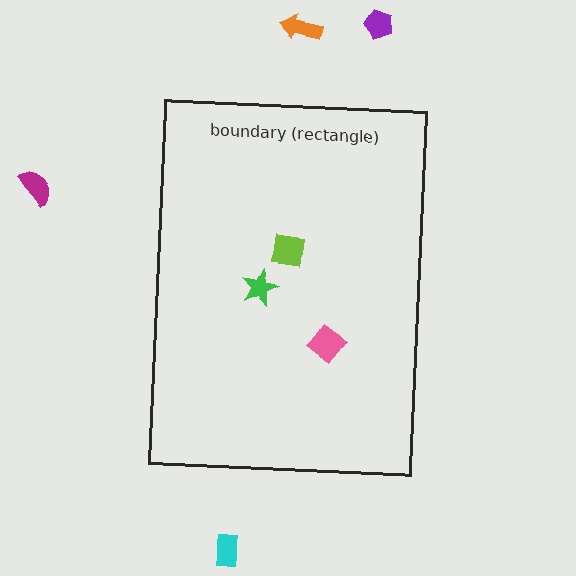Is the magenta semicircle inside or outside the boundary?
Outside.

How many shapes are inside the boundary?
3 inside, 4 outside.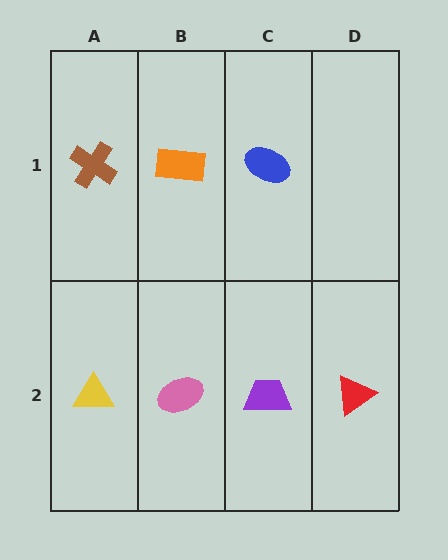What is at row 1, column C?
A blue ellipse.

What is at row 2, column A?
A yellow triangle.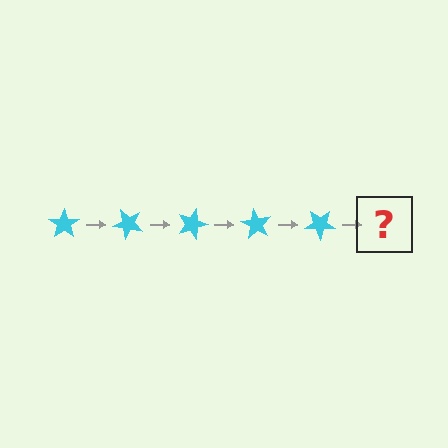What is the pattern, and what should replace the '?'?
The pattern is that the star rotates 45 degrees each step. The '?' should be a cyan star rotated 225 degrees.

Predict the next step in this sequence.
The next step is a cyan star rotated 225 degrees.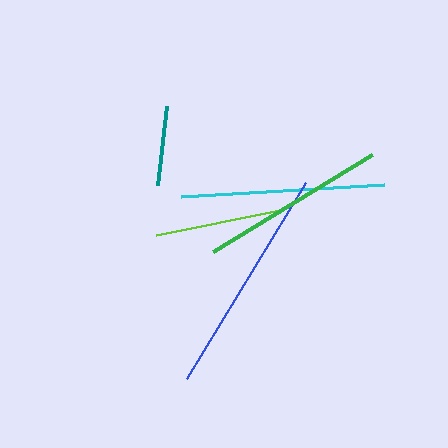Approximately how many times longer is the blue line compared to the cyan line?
The blue line is approximately 1.1 times the length of the cyan line.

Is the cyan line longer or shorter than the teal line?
The cyan line is longer than the teal line.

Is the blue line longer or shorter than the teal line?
The blue line is longer than the teal line.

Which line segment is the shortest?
The teal line is the shortest at approximately 80 pixels.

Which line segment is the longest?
The blue line is the longest at approximately 230 pixels.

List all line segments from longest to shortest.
From longest to shortest: blue, cyan, green, lime, teal.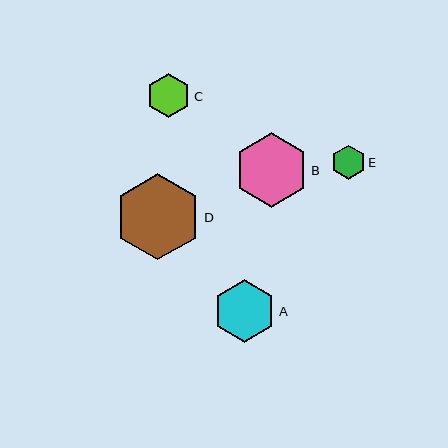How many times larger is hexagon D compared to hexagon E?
Hexagon D is approximately 2.5 times the size of hexagon E.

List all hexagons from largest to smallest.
From largest to smallest: D, B, A, C, E.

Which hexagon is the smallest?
Hexagon E is the smallest with a size of approximately 34 pixels.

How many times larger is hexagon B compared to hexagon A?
Hexagon B is approximately 1.2 times the size of hexagon A.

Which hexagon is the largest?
Hexagon D is the largest with a size of approximately 86 pixels.